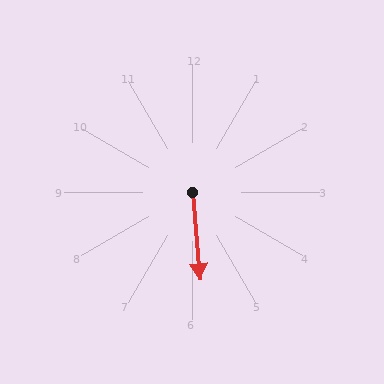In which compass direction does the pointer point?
South.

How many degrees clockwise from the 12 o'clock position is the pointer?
Approximately 175 degrees.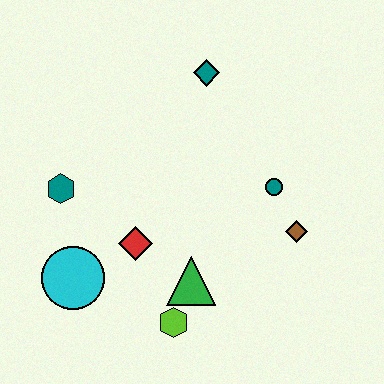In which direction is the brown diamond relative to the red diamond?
The brown diamond is to the right of the red diamond.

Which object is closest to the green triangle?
The lime hexagon is closest to the green triangle.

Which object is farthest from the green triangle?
The teal diamond is farthest from the green triangle.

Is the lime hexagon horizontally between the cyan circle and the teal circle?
Yes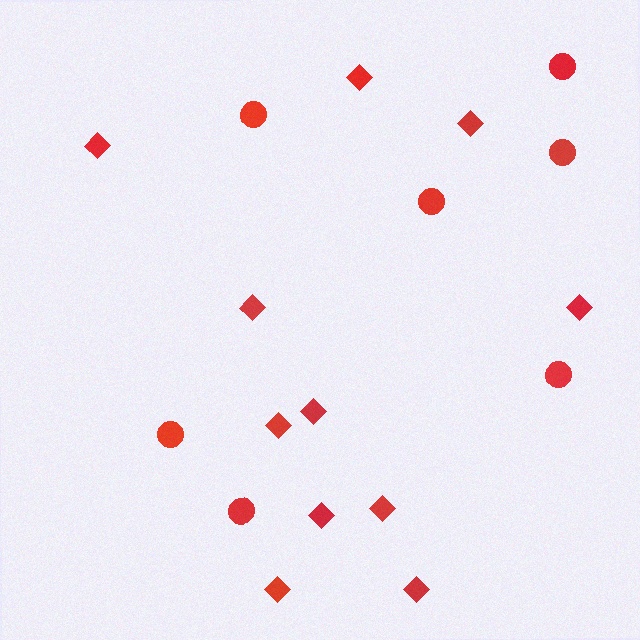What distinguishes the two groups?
There are 2 groups: one group of circles (7) and one group of diamonds (11).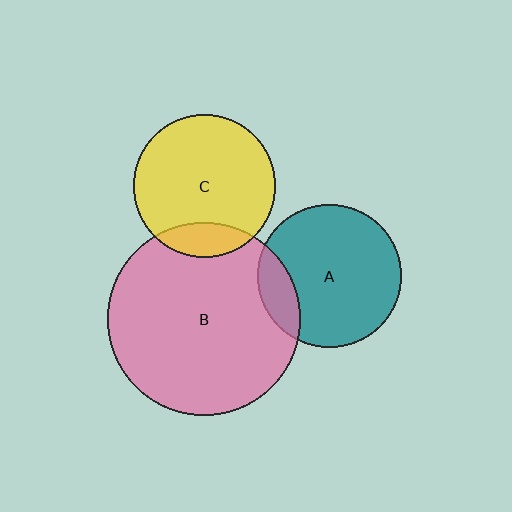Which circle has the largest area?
Circle B (pink).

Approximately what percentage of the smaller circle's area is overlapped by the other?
Approximately 15%.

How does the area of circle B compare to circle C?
Approximately 1.8 times.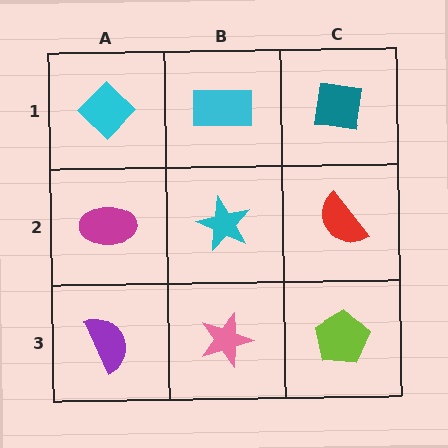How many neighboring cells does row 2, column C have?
3.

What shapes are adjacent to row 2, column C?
A teal square (row 1, column C), a lime pentagon (row 3, column C), a cyan star (row 2, column B).